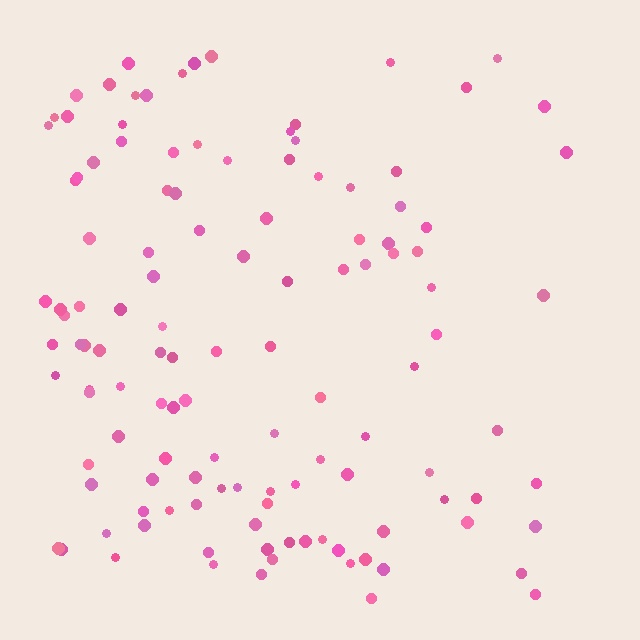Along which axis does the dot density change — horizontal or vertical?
Horizontal.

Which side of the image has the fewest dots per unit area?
The right.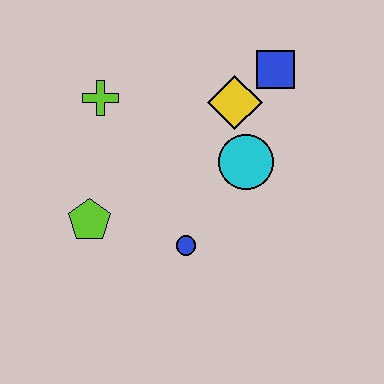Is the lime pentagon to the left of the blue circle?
Yes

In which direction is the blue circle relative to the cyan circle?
The blue circle is below the cyan circle.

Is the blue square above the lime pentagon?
Yes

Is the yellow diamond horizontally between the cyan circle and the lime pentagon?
Yes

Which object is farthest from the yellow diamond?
The lime pentagon is farthest from the yellow diamond.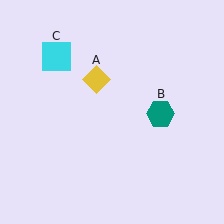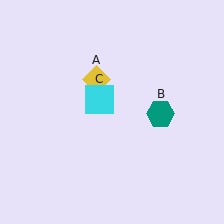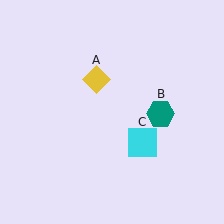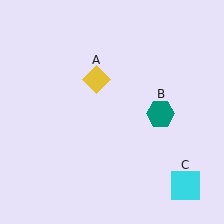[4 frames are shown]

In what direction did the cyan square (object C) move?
The cyan square (object C) moved down and to the right.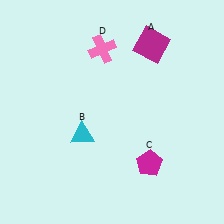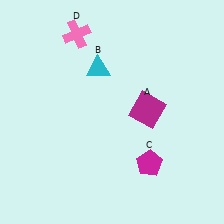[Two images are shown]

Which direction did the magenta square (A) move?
The magenta square (A) moved down.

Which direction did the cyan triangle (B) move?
The cyan triangle (B) moved up.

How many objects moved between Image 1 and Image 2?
3 objects moved between the two images.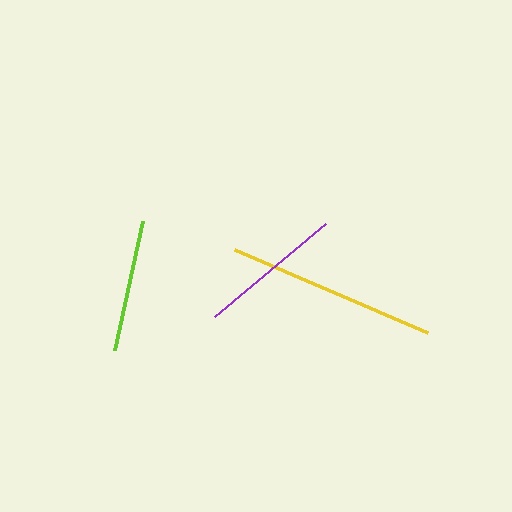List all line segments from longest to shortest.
From longest to shortest: yellow, purple, lime.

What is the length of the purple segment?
The purple segment is approximately 145 pixels long.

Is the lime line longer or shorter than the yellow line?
The yellow line is longer than the lime line.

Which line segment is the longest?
The yellow line is the longest at approximately 210 pixels.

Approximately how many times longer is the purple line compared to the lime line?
The purple line is approximately 1.1 times the length of the lime line.